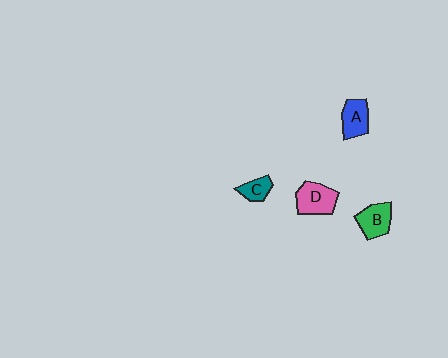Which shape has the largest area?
Shape D (pink).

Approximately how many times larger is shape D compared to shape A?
Approximately 1.2 times.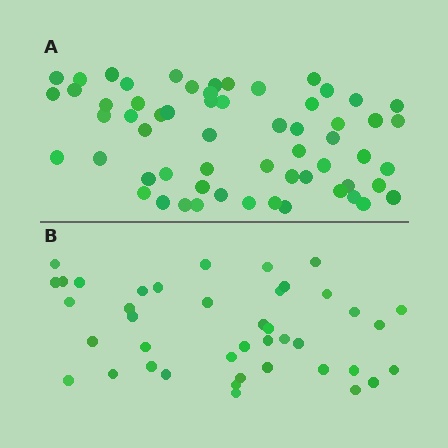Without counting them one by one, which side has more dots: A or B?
Region A (the top region) has more dots.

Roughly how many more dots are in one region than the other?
Region A has approximately 20 more dots than region B.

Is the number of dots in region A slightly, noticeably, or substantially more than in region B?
Region A has substantially more. The ratio is roughly 1.5 to 1.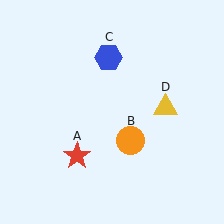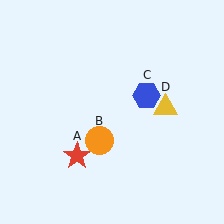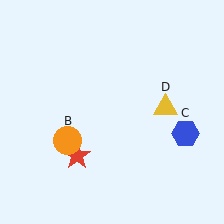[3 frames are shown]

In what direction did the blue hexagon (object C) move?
The blue hexagon (object C) moved down and to the right.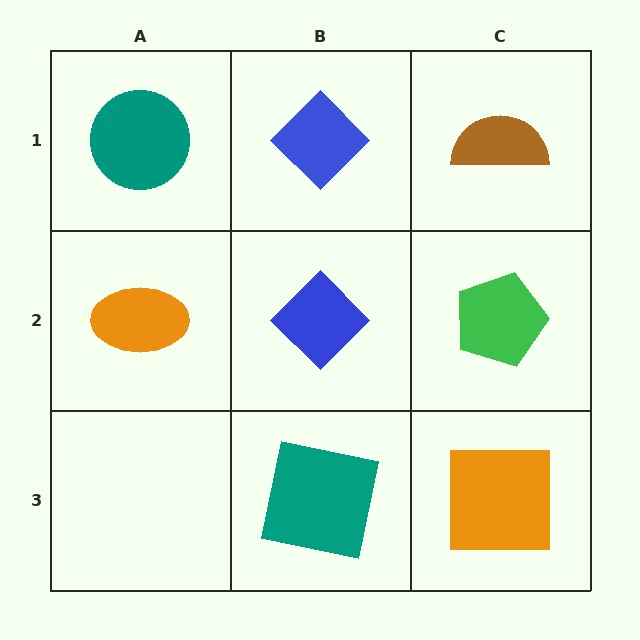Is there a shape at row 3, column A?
No, that cell is empty.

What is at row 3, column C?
An orange square.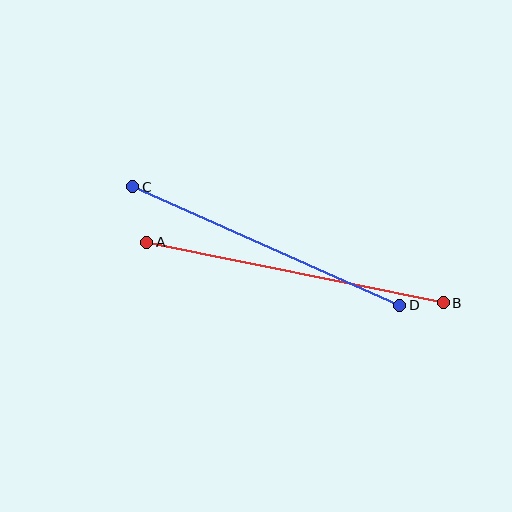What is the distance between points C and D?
The distance is approximately 292 pixels.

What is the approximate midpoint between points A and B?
The midpoint is at approximately (295, 272) pixels.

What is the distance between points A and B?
The distance is approximately 303 pixels.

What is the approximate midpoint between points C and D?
The midpoint is at approximately (266, 246) pixels.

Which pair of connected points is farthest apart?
Points A and B are farthest apart.